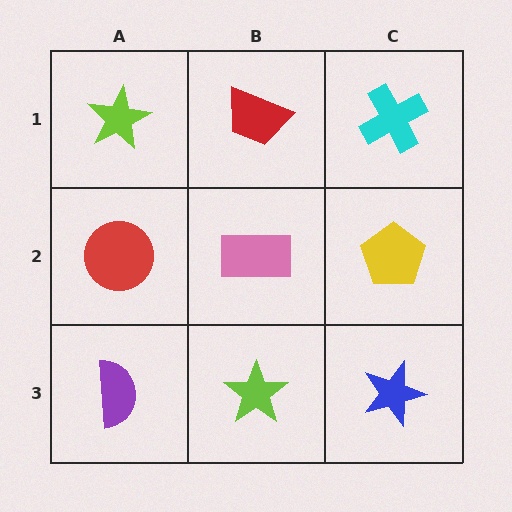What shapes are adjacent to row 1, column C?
A yellow pentagon (row 2, column C), a red trapezoid (row 1, column B).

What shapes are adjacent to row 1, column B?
A pink rectangle (row 2, column B), a lime star (row 1, column A), a cyan cross (row 1, column C).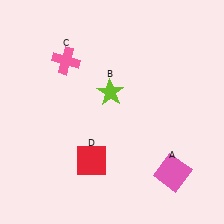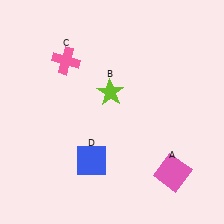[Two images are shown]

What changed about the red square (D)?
In Image 1, D is red. In Image 2, it changed to blue.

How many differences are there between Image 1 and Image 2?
There is 1 difference between the two images.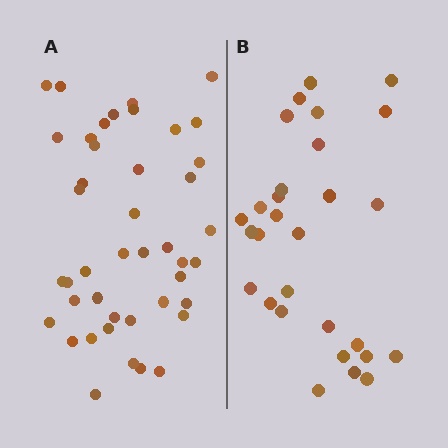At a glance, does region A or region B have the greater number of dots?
Region A (the left region) has more dots.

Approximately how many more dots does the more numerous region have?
Region A has approximately 15 more dots than region B.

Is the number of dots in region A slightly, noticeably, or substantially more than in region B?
Region A has substantially more. The ratio is roughly 1.5 to 1.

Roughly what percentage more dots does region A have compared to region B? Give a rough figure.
About 50% more.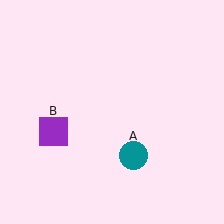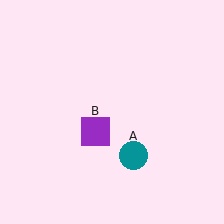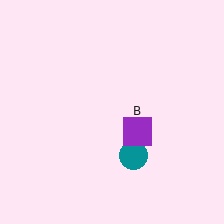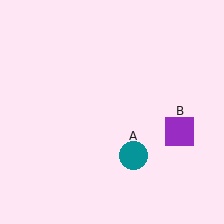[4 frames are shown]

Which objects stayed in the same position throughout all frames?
Teal circle (object A) remained stationary.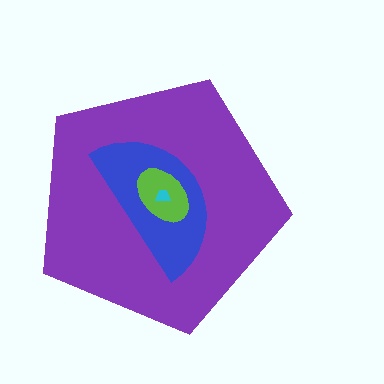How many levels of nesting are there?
4.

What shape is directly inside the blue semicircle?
The lime ellipse.